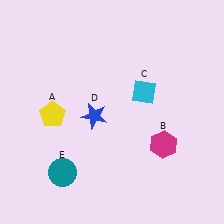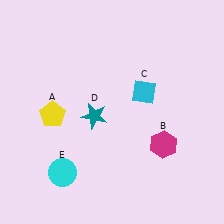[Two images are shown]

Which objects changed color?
D changed from blue to teal. E changed from teal to cyan.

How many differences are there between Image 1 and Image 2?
There are 2 differences between the two images.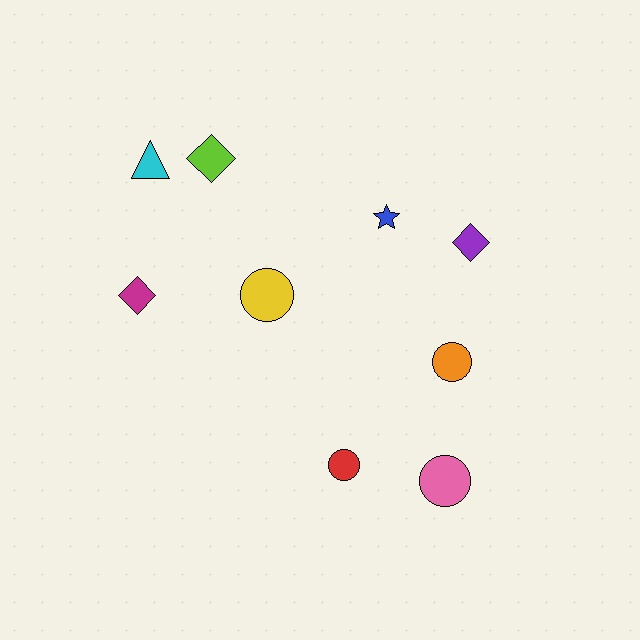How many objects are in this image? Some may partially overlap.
There are 9 objects.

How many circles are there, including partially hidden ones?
There are 4 circles.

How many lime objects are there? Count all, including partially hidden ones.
There is 1 lime object.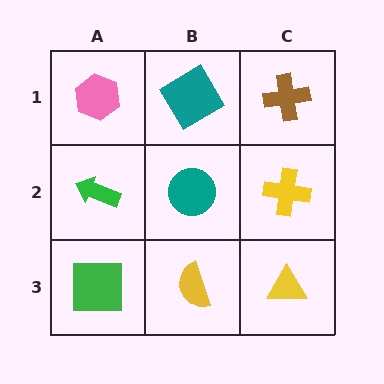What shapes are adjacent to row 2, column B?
A teal diamond (row 1, column B), a yellow semicircle (row 3, column B), a green arrow (row 2, column A), a yellow cross (row 2, column C).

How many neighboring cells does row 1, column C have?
2.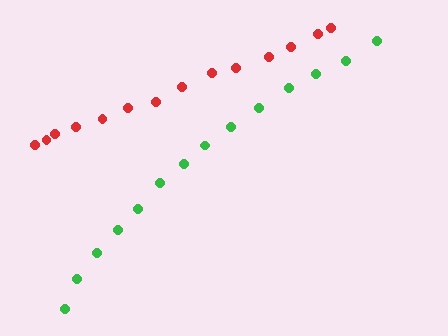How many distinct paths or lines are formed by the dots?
There are 2 distinct paths.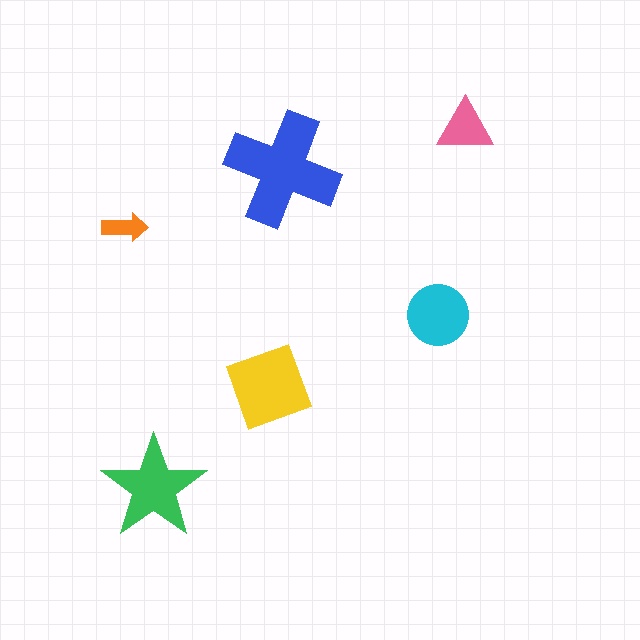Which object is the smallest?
The orange arrow.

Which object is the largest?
The blue cross.